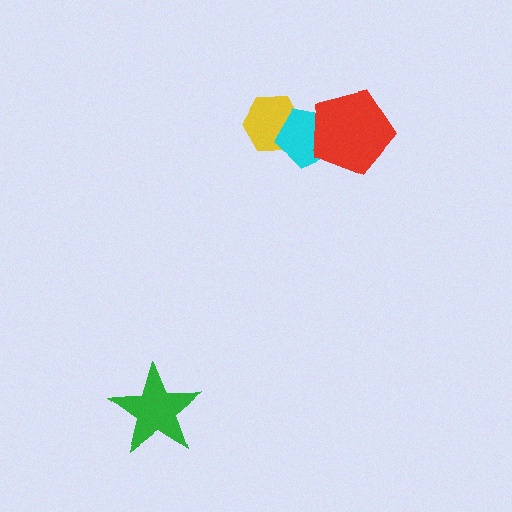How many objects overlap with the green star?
0 objects overlap with the green star.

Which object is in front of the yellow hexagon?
The cyan pentagon is in front of the yellow hexagon.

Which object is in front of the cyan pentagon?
The red pentagon is in front of the cyan pentagon.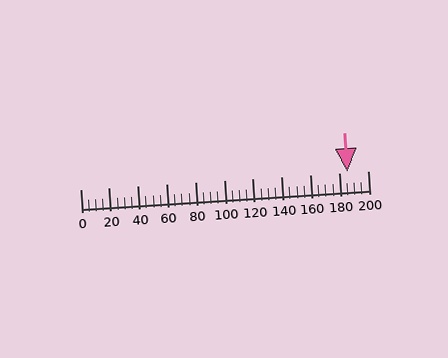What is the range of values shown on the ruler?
The ruler shows values from 0 to 200.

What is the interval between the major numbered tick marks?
The major tick marks are spaced 20 units apart.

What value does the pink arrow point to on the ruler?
The pink arrow points to approximately 186.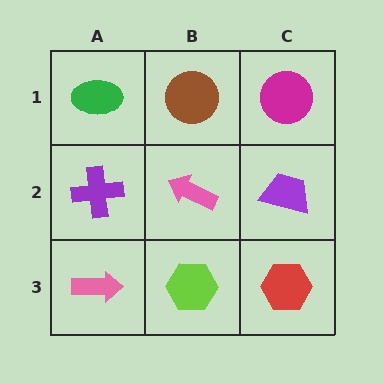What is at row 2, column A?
A purple cross.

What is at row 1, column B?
A brown circle.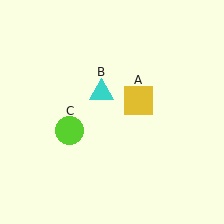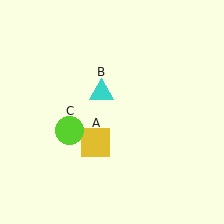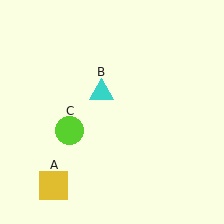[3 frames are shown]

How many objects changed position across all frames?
1 object changed position: yellow square (object A).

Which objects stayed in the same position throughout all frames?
Cyan triangle (object B) and lime circle (object C) remained stationary.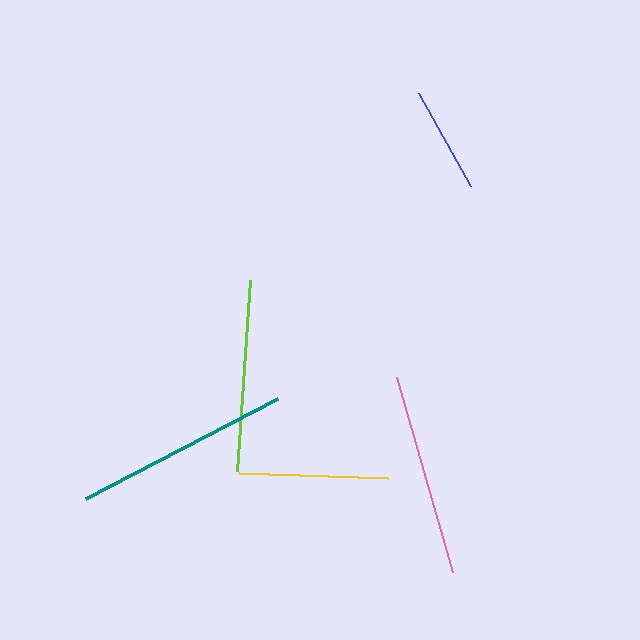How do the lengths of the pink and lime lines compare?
The pink and lime lines are approximately the same length.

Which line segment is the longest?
The teal line is the longest at approximately 217 pixels.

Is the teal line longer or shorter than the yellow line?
The teal line is longer than the yellow line.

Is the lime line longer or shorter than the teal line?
The teal line is longer than the lime line.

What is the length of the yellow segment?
The yellow segment is approximately 149 pixels long.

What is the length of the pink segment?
The pink segment is approximately 203 pixels long.